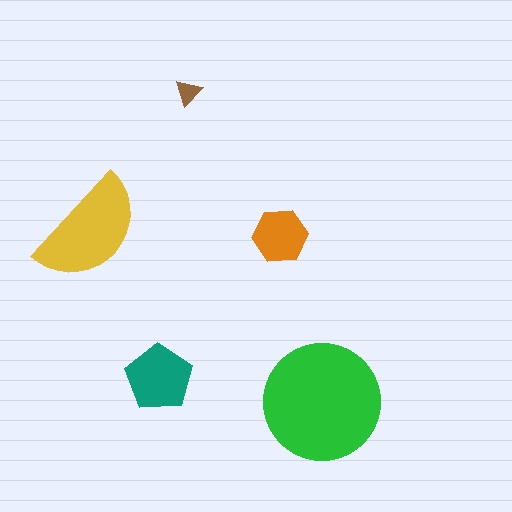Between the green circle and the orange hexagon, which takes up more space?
The green circle.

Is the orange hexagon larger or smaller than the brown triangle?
Larger.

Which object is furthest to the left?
The yellow semicircle is leftmost.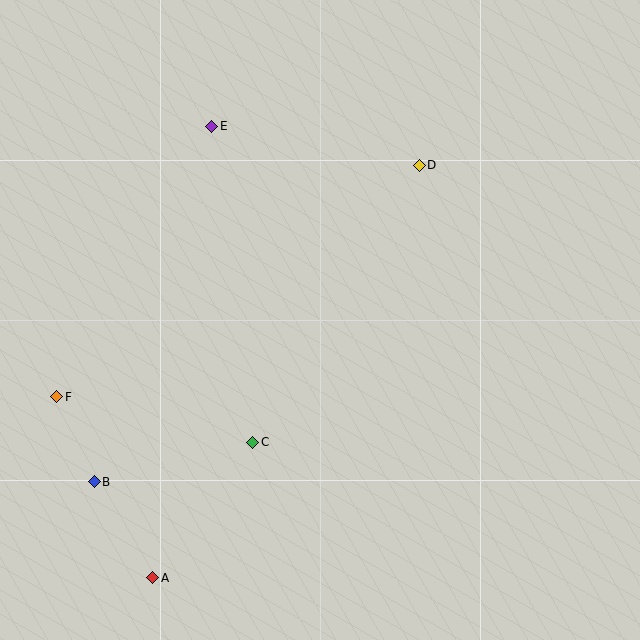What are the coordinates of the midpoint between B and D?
The midpoint between B and D is at (257, 324).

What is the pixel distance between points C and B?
The distance between C and B is 163 pixels.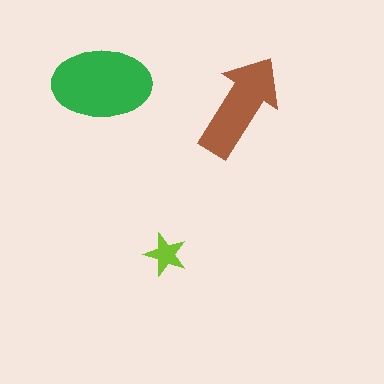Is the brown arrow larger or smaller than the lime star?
Larger.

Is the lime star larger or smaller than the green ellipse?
Smaller.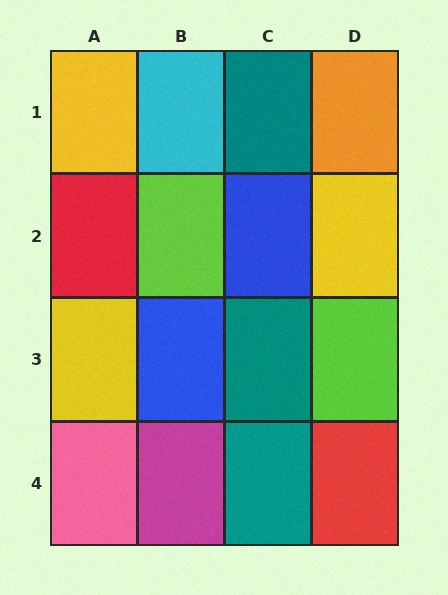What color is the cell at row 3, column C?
Teal.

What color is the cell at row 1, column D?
Orange.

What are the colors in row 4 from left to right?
Pink, magenta, teal, red.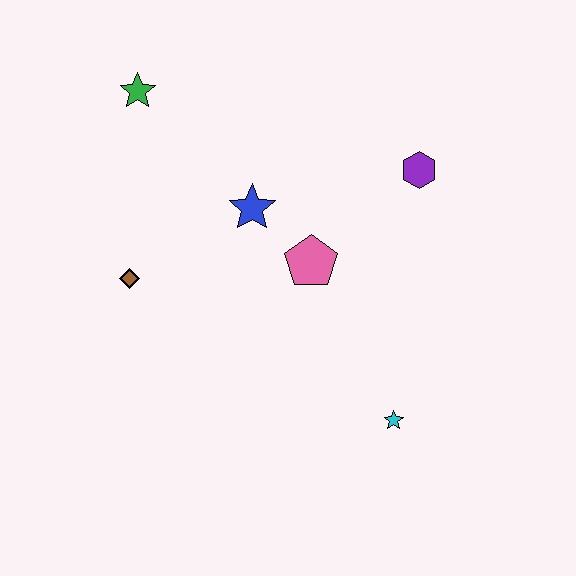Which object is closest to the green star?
The blue star is closest to the green star.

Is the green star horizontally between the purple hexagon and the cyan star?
No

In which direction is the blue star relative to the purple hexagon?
The blue star is to the left of the purple hexagon.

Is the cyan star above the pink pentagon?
No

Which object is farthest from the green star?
The cyan star is farthest from the green star.